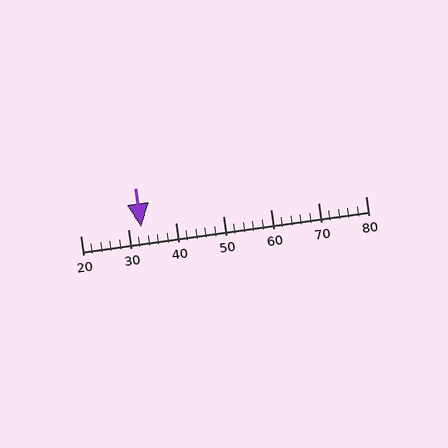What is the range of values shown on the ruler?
The ruler shows values from 20 to 80.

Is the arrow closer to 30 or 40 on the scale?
The arrow is closer to 30.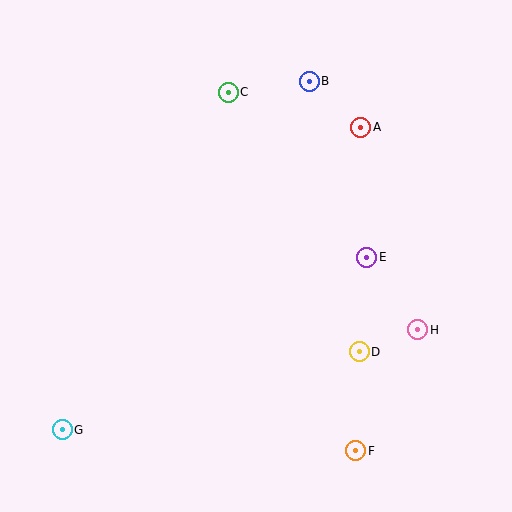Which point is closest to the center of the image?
Point E at (367, 257) is closest to the center.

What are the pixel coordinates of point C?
Point C is at (228, 92).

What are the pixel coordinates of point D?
Point D is at (359, 352).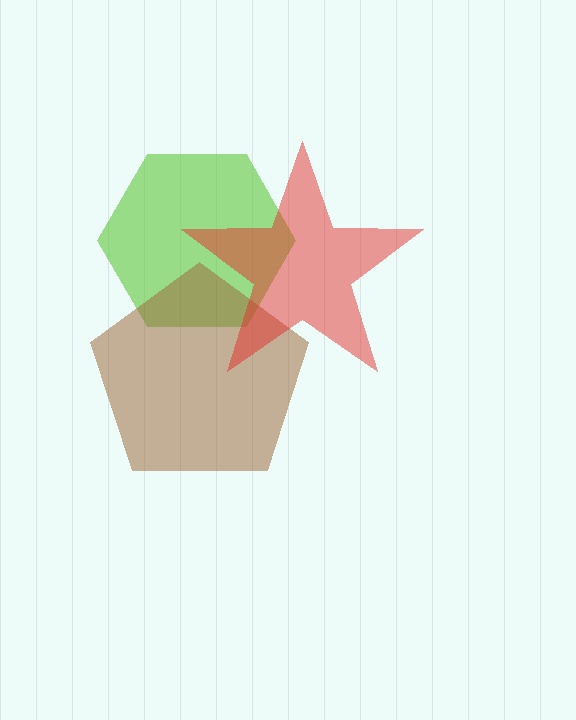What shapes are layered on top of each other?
The layered shapes are: a lime hexagon, a brown pentagon, a red star.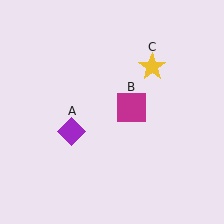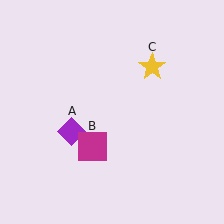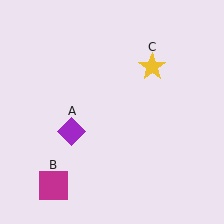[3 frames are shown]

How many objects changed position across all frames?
1 object changed position: magenta square (object B).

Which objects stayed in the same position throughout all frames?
Purple diamond (object A) and yellow star (object C) remained stationary.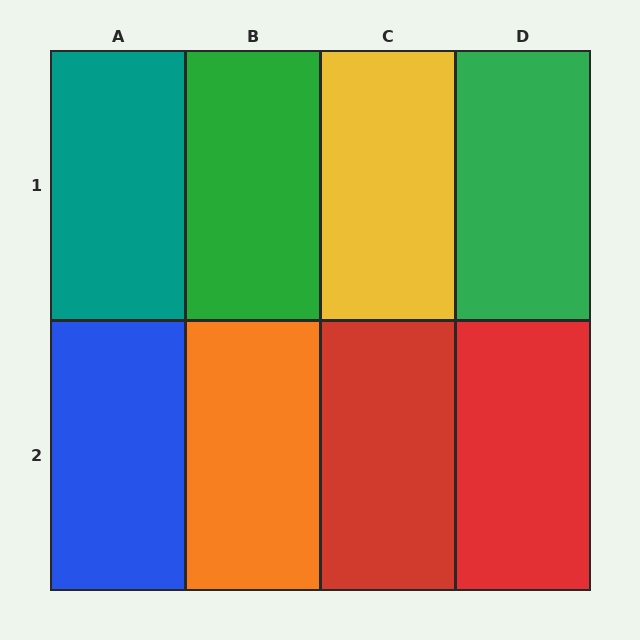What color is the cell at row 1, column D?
Green.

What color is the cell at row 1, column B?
Green.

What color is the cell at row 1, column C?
Yellow.